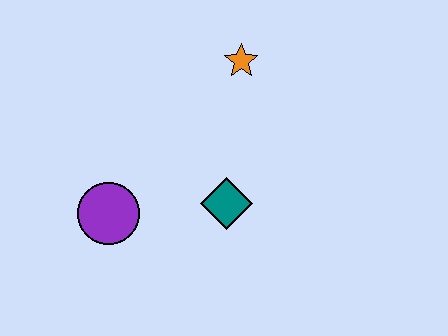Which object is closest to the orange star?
The teal diamond is closest to the orange star.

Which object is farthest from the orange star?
The purple circle is farthest from the orange star.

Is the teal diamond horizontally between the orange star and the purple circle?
Yes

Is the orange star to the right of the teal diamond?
Yes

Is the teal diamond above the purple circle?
Yes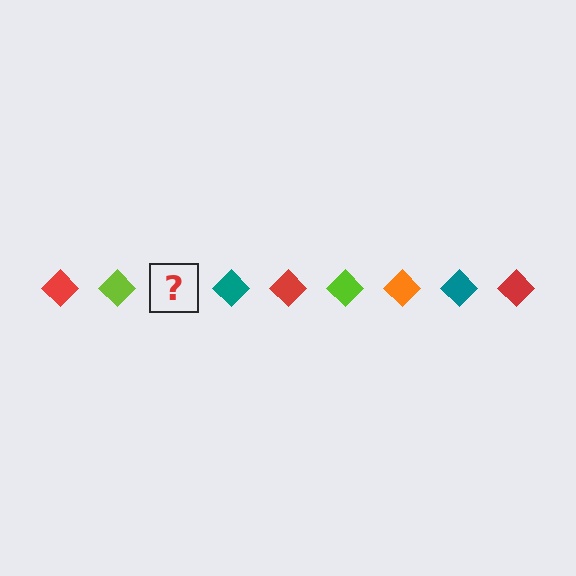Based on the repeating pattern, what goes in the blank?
The blank should be an orange diamond.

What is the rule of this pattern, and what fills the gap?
The rule is that the pattern cycles through red, lime, orange, teal diamonds. The gap should be filled with an orange diamond.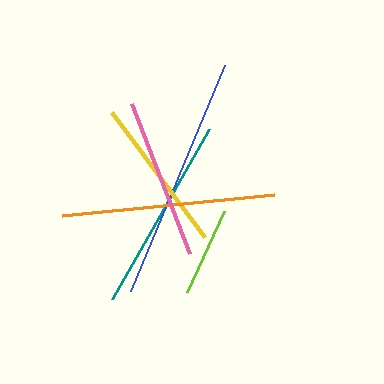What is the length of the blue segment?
The blue segment is approximately 245 pixels long.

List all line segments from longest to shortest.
From longest to shortest: blue, orange, teal, pink, yellow, lime.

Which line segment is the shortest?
The lime line is the shortest at approximately 88 pixels.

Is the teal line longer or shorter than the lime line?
The teal line is longer than the lime line.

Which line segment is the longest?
The blue line is the longest at approximately 245 pixels.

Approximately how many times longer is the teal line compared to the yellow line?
The teal line is approximately 1.3 times the length of the yellow line.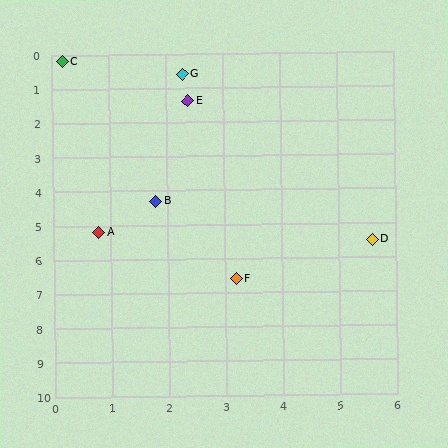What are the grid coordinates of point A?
Point A is at approximately (0.8, 5.2).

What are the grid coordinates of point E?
Point E is at approximately (2.4, 1.4).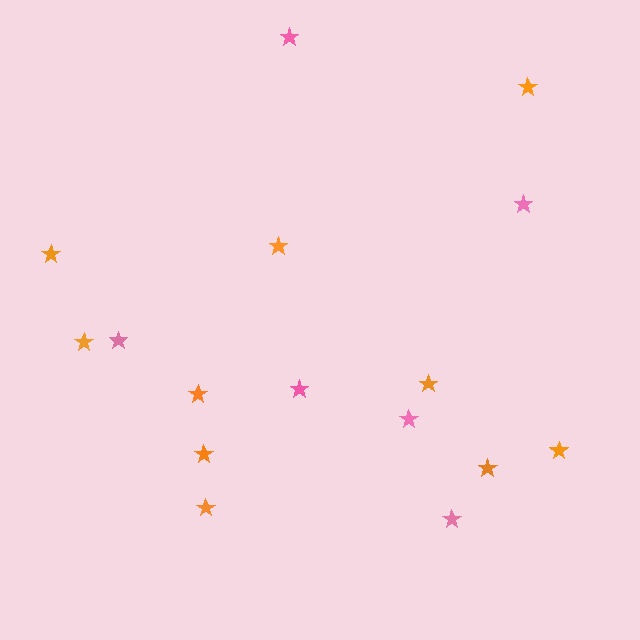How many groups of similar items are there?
There are 2 groups: one group of pink stars (6) and one group of orange stars (10).